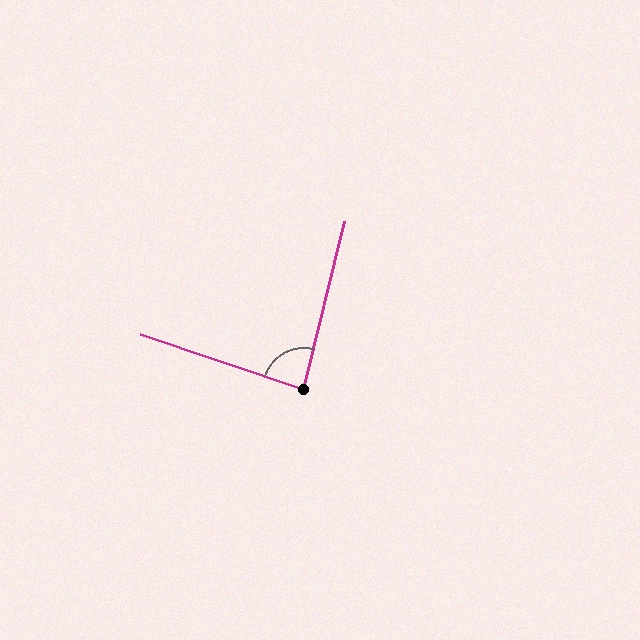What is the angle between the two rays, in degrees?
Approximately 85 degrees.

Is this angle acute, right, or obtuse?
It is acute.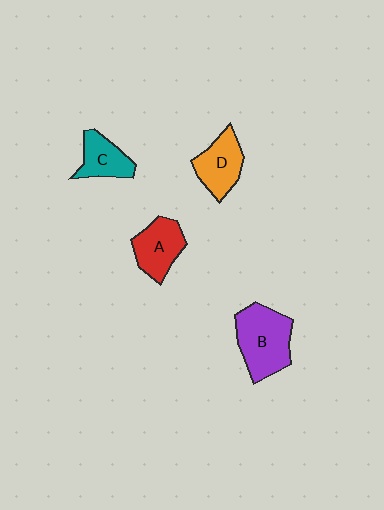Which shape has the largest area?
Shape B (purple).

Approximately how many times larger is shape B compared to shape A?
Approximately 1.4 times.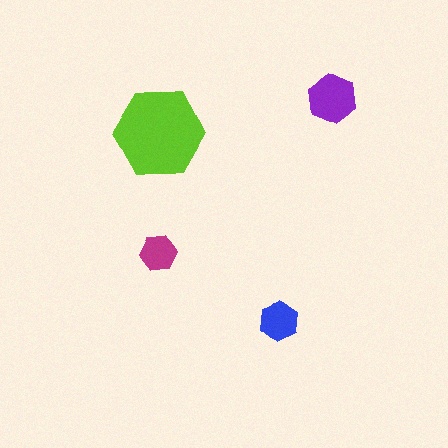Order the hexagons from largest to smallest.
the lime one, the purple one, the blue one, the magenta one.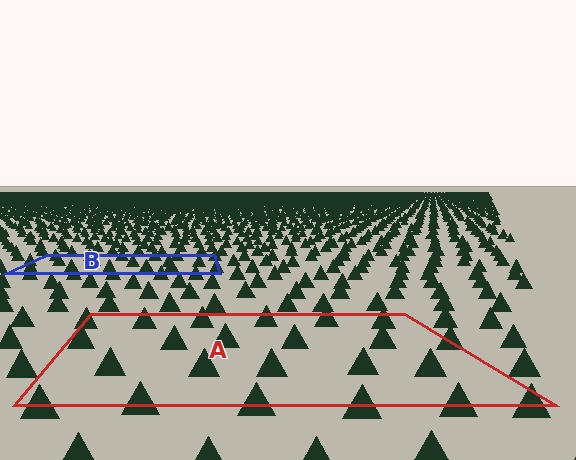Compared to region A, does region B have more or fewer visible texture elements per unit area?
Region B has more texture elements per unit area — they are packed more densely because it is farther away.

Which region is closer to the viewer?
Region A is closer. The texture elements there are larger and more spread out.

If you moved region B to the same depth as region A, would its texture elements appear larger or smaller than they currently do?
They would appear larger. At a closer depth, the same texture elements are projected at a bigger on-screen size.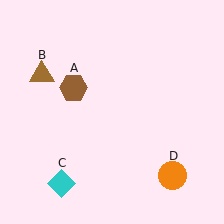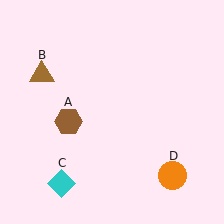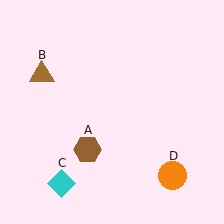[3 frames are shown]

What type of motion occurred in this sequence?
The brown hexagon (object A) rotated counterclockwise around the center of the scene.